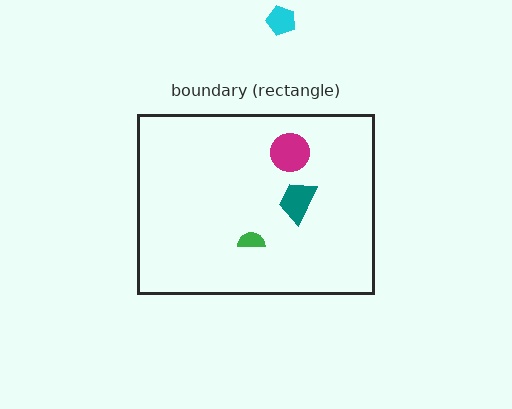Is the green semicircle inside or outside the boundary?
Inside.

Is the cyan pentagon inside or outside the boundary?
Outside.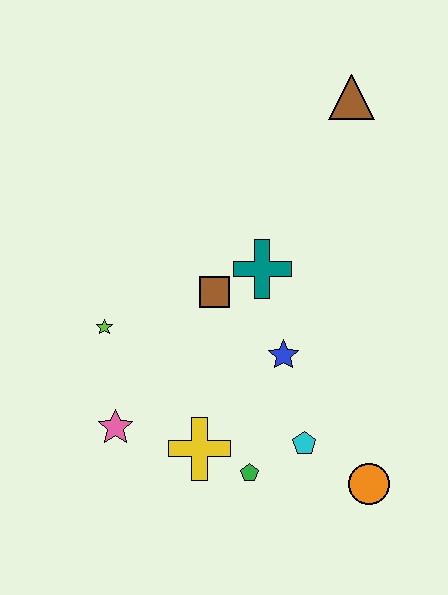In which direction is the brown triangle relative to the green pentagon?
The brown triangle is above the green pentagon.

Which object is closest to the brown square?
The teal cross is closest to the brown square.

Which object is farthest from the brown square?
The orange circle is farthest from the brown square.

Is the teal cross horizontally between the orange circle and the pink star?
Yes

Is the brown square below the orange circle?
No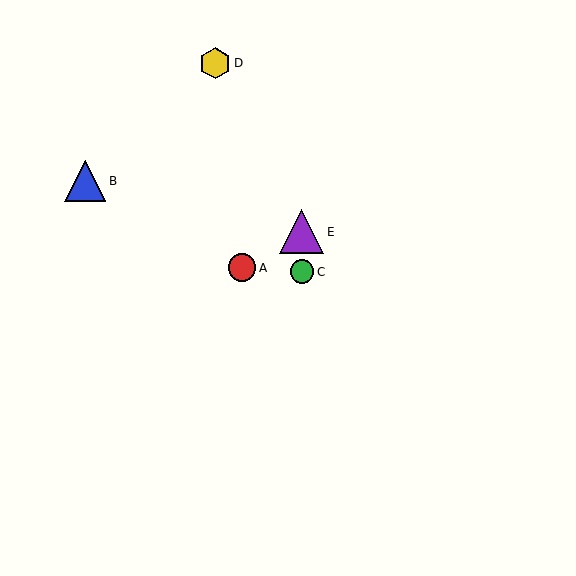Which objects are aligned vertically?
Objects C, E are aligned vertically.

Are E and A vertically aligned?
No, E is at x≈302 and A is at x≈242.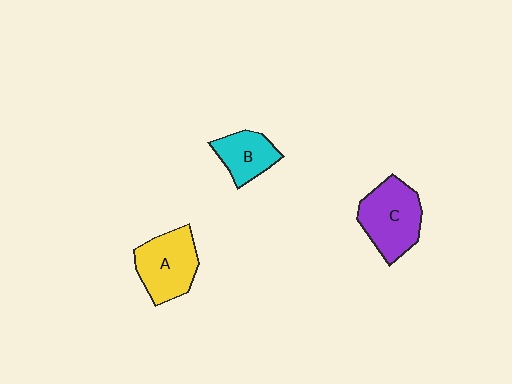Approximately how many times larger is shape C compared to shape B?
Approximately 1.6 times.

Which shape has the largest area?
Shape C (purple).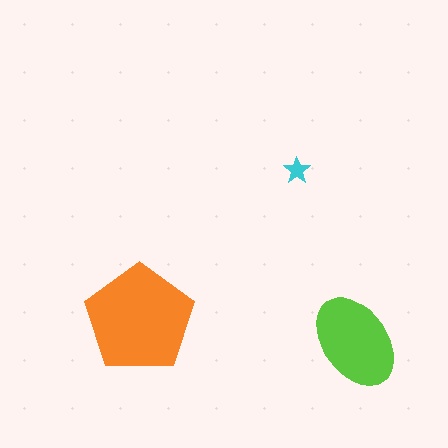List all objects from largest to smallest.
The orange pentagon, the lime ellipse, the cyan star.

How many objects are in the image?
There are 3 objects in the image.